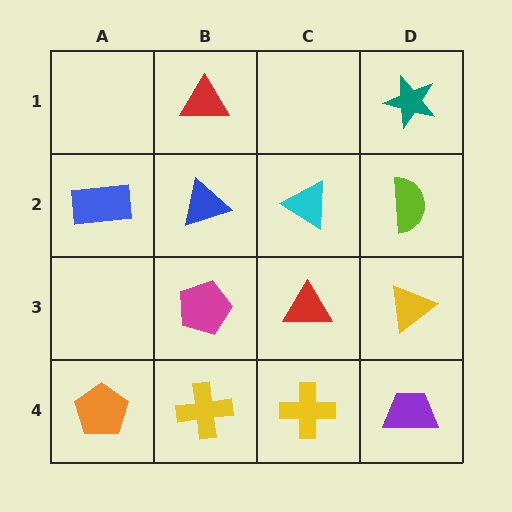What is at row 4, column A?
An orange pentagon.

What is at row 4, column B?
A yellow cross.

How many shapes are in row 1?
2 shapes.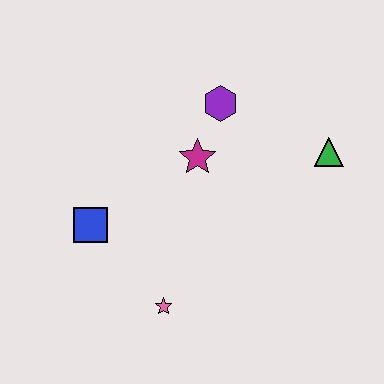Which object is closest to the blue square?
The pink star is closest to the blue square.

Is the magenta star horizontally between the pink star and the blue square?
No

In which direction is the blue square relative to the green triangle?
The blue square is to the left of the green triangle.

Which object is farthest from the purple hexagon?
The pink star is farthest from the purple hexagon.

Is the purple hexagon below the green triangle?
No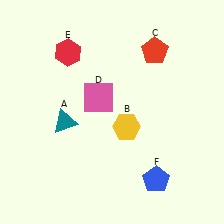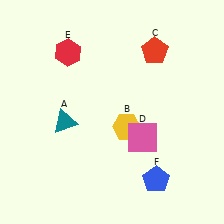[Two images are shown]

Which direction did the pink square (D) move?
The pink square (D) moved right.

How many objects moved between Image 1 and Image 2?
1 object moved between the two images.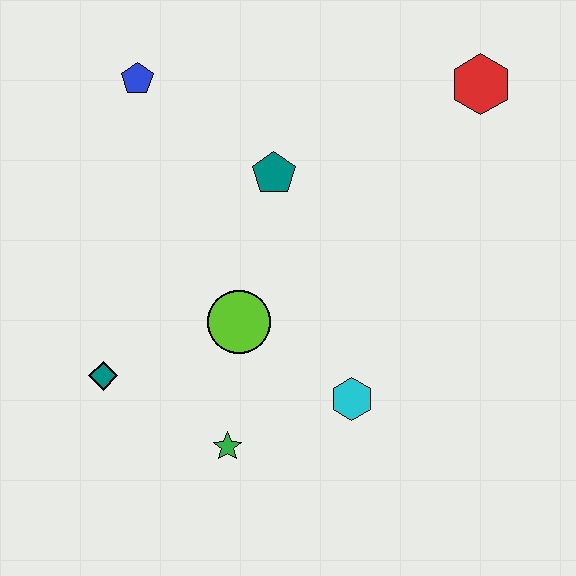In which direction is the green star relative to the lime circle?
The green star is below the lime circle.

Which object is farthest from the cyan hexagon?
The blue pentagon is farthest from the cyan hexagon.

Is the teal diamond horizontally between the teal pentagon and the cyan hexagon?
No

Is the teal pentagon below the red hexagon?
Yes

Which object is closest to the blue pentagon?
The teal pentagon is closest to the blue pentagon.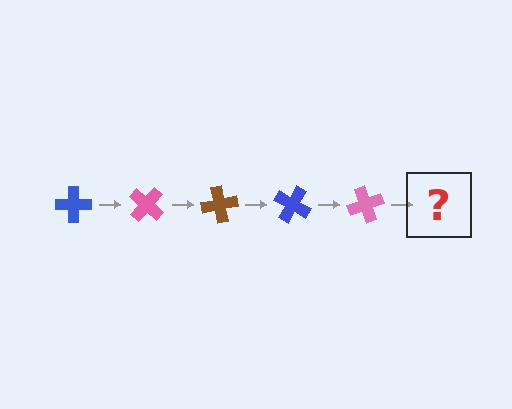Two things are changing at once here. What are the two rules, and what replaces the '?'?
The two rules are that it rotates 40 degrees each step and the color cycles through blue, pink, and brown. The '?' should be a brown cross, rotated 200 degrees from the start.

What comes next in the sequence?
The next element should be a brown cross, rotated 200 degrees from the start.